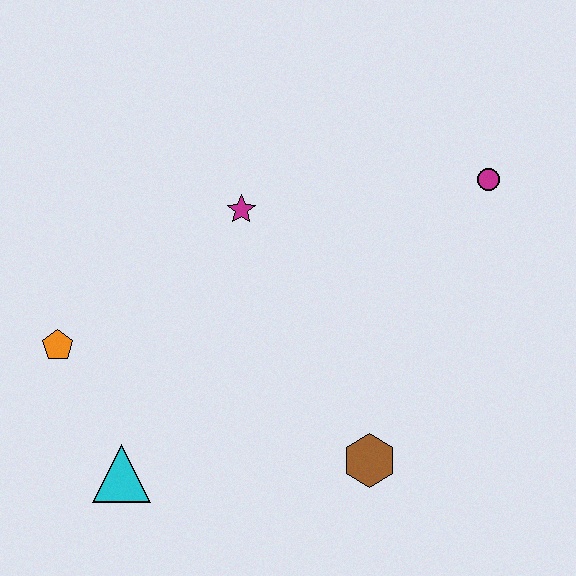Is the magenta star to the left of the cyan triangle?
No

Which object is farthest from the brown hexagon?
The orange pentagon is farthest from the brown hexagon.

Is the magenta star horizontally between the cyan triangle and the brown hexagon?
Yes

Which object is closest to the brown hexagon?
The cyan triangle is closest to the brown hexagon.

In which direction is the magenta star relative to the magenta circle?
The magenta star is to the left of the magenta circle.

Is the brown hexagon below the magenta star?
Yes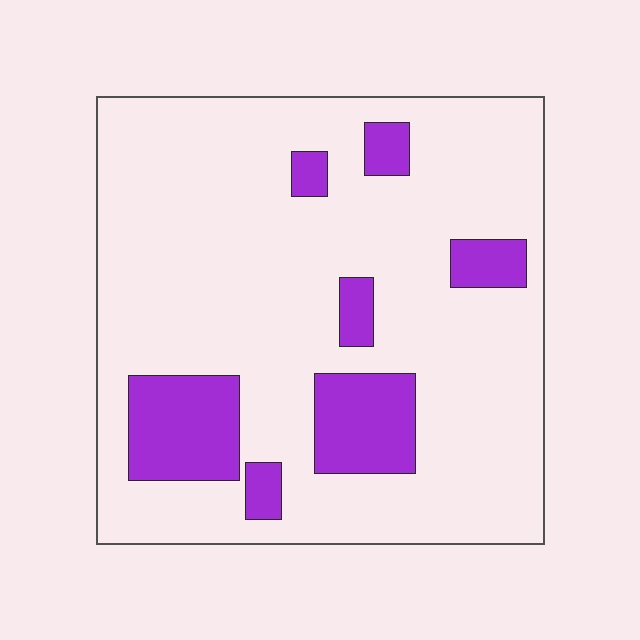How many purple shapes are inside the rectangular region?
7.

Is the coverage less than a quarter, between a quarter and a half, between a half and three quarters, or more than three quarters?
Less than a quarter.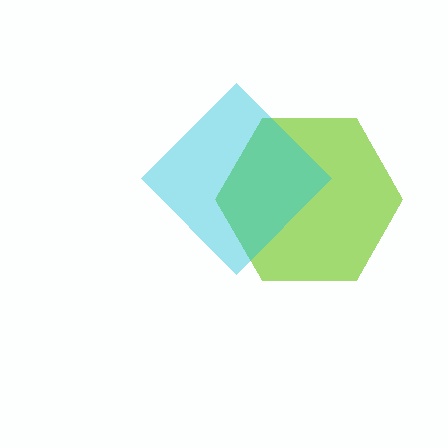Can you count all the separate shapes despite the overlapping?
Yes, there are 2 separate shapes.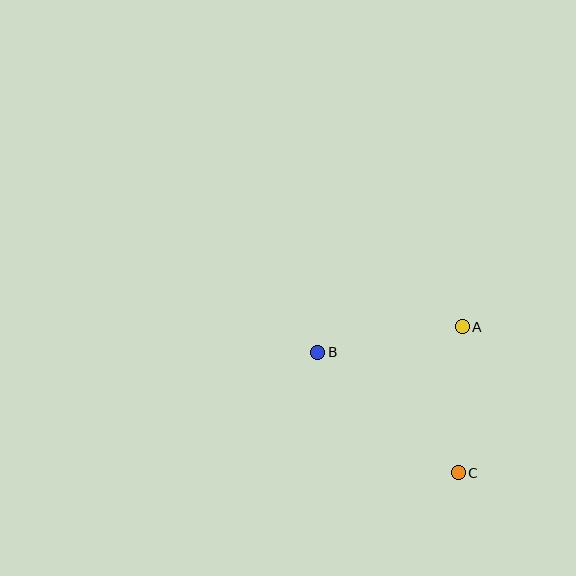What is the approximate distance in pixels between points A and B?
The distance between A and B is approximately 147 pixels.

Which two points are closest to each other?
Points A and C are closest to each other.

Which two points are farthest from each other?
Points B and C are farthest from each other.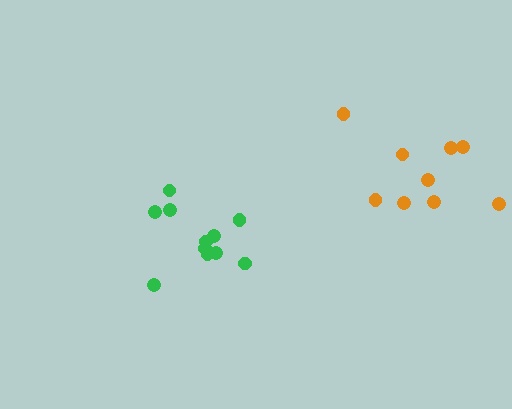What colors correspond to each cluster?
The clusters are colored: green, orange.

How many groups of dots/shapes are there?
There are 2 groups.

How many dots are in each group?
Group 1: 11 dots, Group 2: 9 dots (20 total).